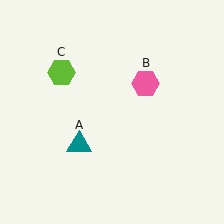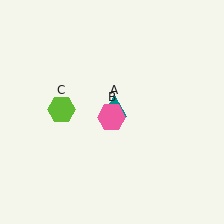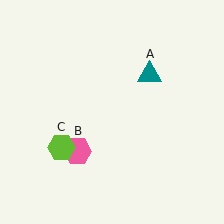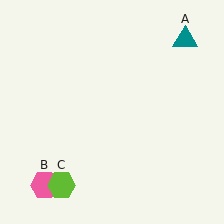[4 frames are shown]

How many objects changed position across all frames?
3 objects changed position: teal triangle (object A), pink hexagon (object B), lime hexagon (object C).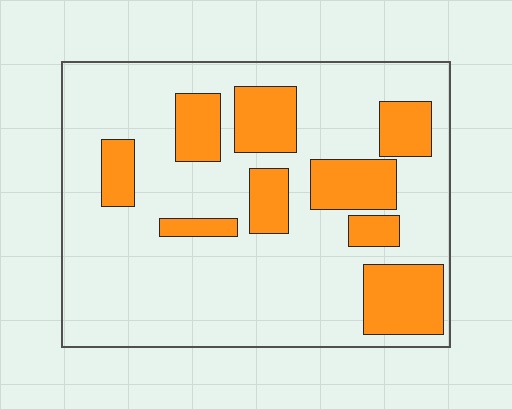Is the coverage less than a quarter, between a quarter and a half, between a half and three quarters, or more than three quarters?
Between a quarter and a half.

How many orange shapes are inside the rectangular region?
9.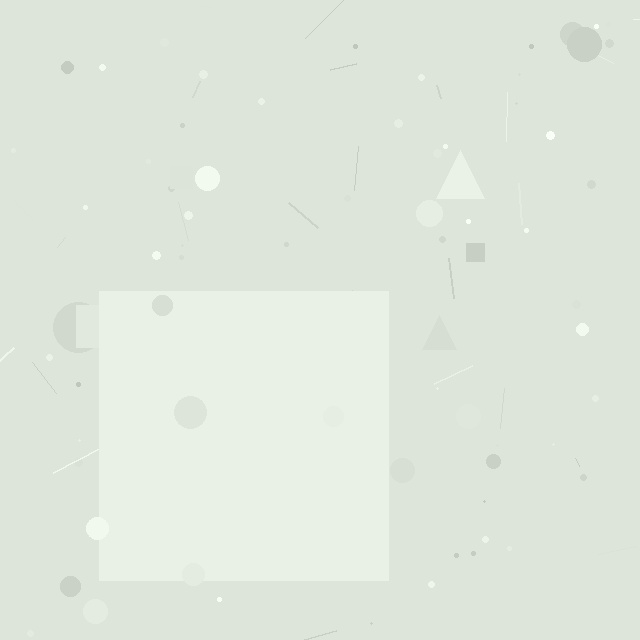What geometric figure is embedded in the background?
A square is embedded in the background.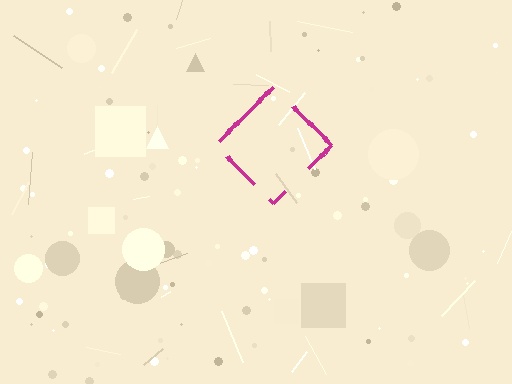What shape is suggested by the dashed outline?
The dashed outline suggests a diamond.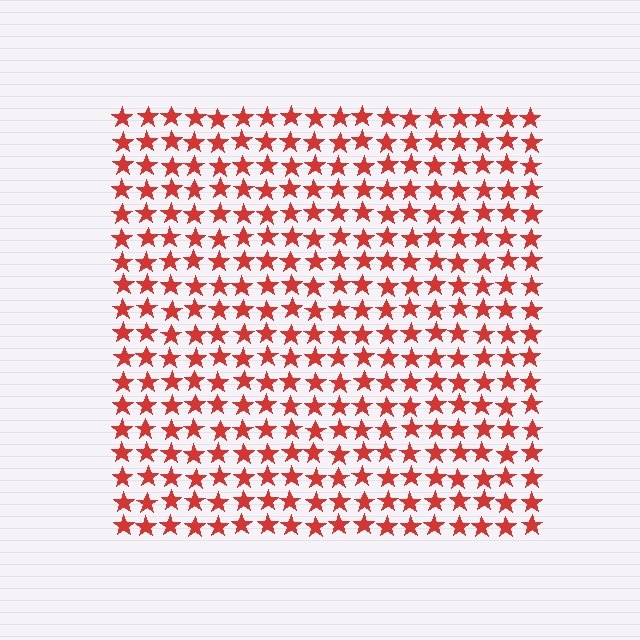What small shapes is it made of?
It is made of small stars.